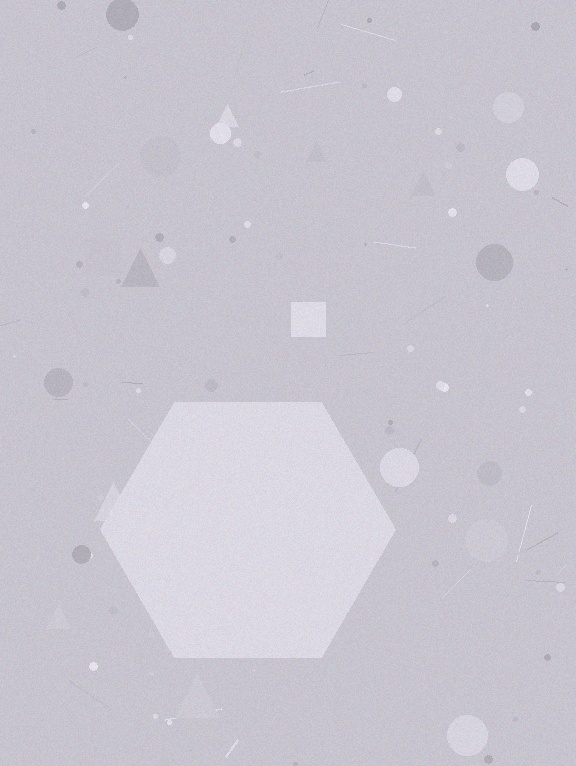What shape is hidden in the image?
A hexagon is hidden in the image.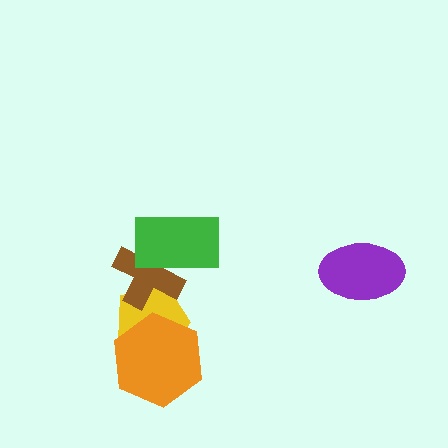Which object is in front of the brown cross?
The green rectangle is in front of the brown cross.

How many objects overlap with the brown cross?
2 objects overlap with the brown cross.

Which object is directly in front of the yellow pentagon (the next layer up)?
The brown cross is directly in front of the yellow pentagon.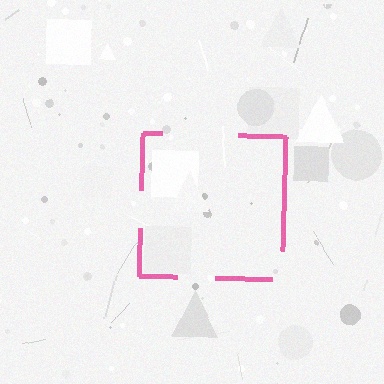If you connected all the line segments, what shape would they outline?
They would outline a square.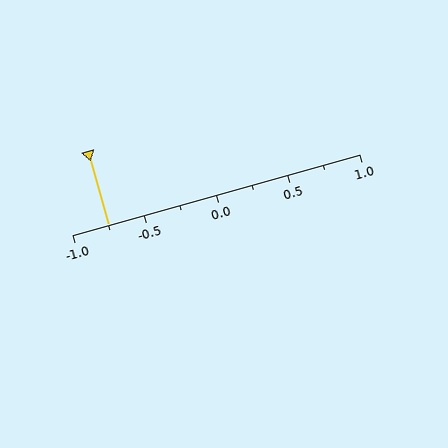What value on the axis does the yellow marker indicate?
The marker indicates approximately -0.75.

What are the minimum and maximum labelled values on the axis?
The axis runs from -1.0 to 1.0.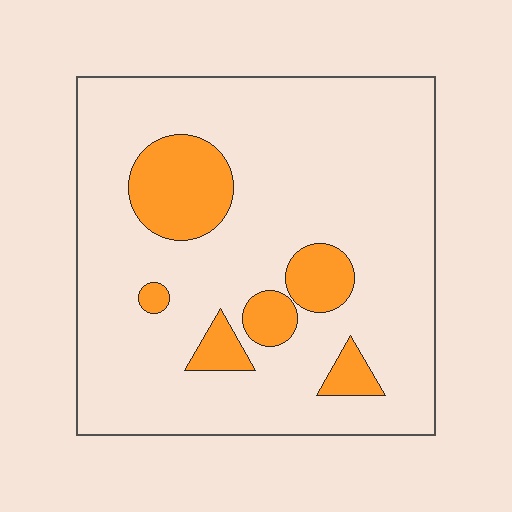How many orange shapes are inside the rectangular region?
6.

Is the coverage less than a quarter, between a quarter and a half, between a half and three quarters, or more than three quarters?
Less than a quarter.